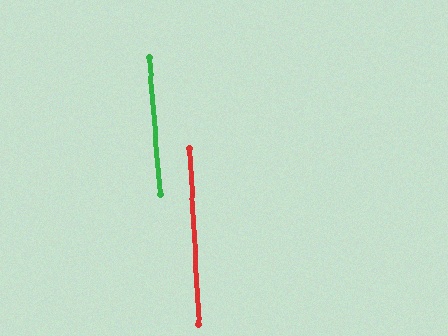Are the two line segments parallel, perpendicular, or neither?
Parallel — their directions differ by only 1.6°.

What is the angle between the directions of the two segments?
Approximately 2 degrees.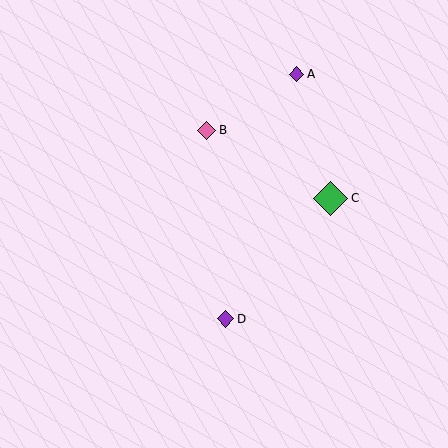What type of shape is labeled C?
Shape C is a green diamond.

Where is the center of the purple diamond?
The center of the purple diamond is at (297, 74).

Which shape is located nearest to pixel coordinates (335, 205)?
The green diamond (labeled C) at (331, 198) is nearest to that location.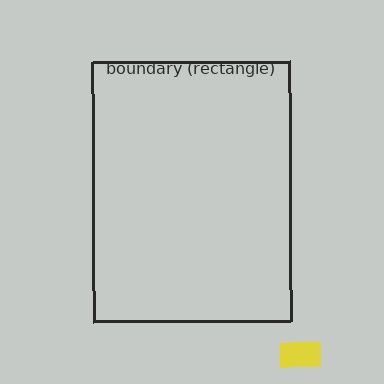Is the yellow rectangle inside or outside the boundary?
Outside.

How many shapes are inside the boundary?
0 inside, 1 outside.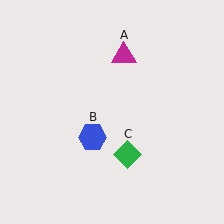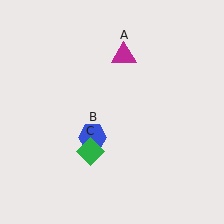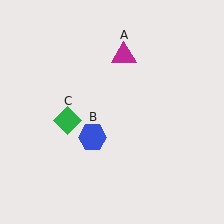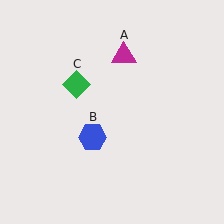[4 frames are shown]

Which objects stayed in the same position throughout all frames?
Magenta triangle (object A) and blue hexagon (object B) remained stationary.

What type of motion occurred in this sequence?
The green diamond (object C) rotated clockwise around the center of the scene.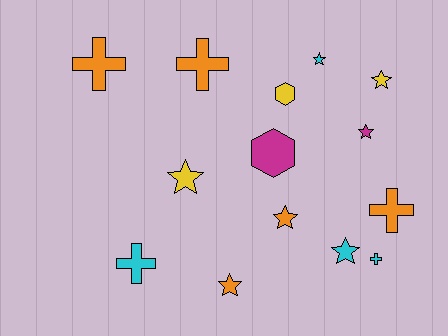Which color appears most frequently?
Orange, with 5 objects.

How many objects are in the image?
There are 14 objects.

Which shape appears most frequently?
Star, with 7 objects.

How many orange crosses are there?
There are 3 orange crosses.